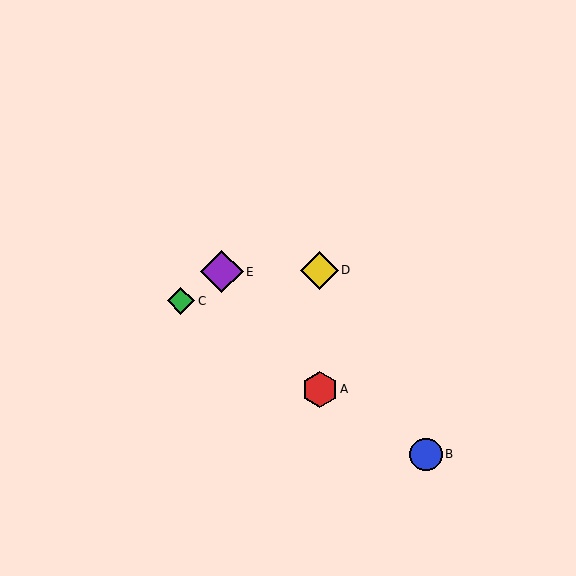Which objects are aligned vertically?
Objects A, D are aligned vertically.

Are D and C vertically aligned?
No, D is at x≈320 and C is at x≈181.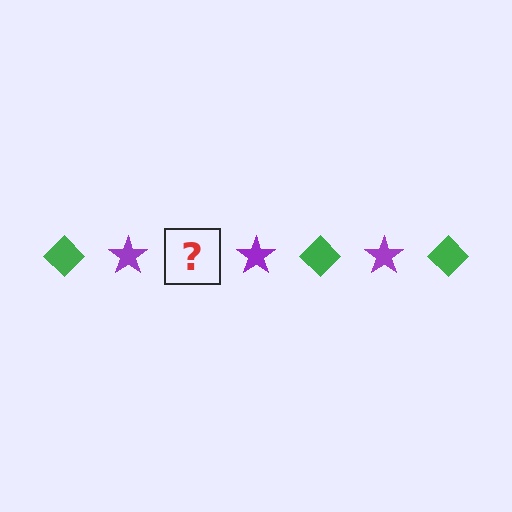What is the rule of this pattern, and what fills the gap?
The rule is that the pattern alternates between green diamond and purple star. The gap should be filled with a green diamond.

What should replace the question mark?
The question mark should be replaced with a green diamond.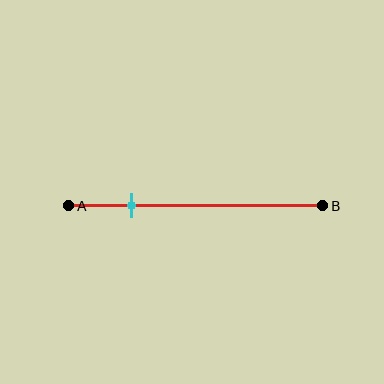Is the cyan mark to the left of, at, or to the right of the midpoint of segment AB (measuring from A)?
The cyan mark is to the left of the midpoint of segment AB.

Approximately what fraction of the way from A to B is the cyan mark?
The cyan mark is approximately 25% of the way from A to B.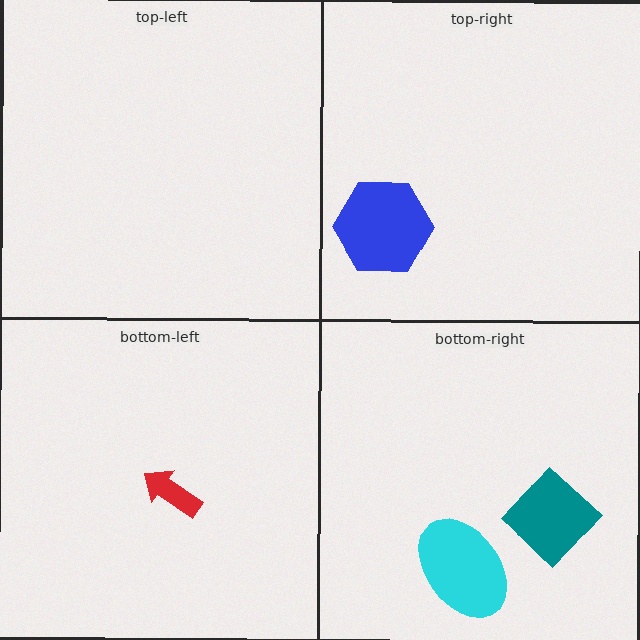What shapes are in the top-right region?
The blue hexagon.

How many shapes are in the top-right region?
1.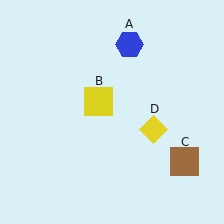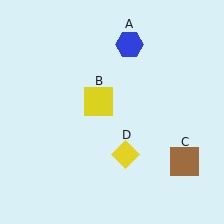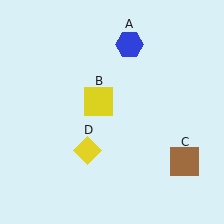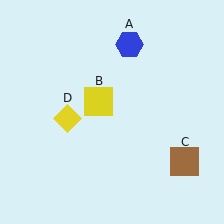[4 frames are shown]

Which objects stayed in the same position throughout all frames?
Blue hexagon (object A) and yellow square (object B) and brown square (object C) remained stationary.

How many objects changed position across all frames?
1 object changed position: yellow diamond (object D).